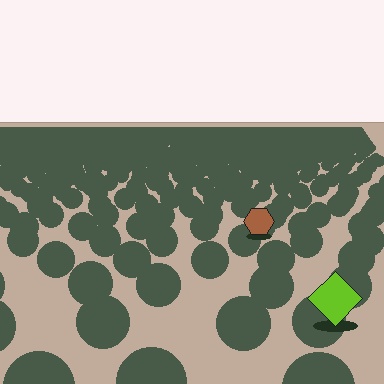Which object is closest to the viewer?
The lime diamond is closest. The texture marks near it are larger and more spread out.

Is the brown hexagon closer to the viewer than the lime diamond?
No. The lime diamond is closer — you can tell from the texture gradient: the ground texture is coarser near it.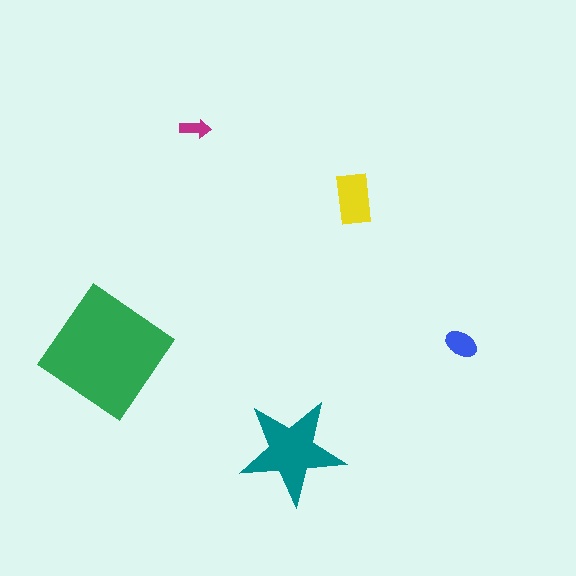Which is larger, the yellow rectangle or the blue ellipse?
The yellow rectangle.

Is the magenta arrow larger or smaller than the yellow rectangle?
Smaller.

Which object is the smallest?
The magenta arrow.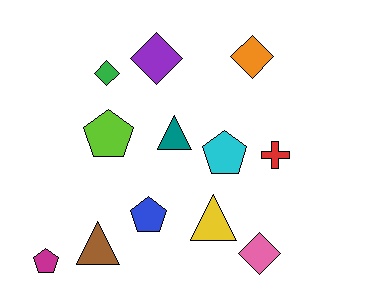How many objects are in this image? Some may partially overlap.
There are 12 objects.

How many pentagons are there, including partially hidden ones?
There are 4 pentagons.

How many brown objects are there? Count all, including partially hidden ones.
There is 1 brown object.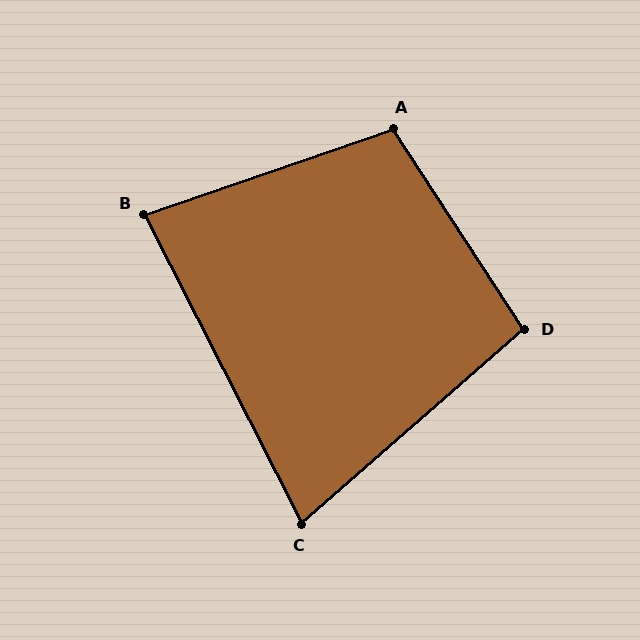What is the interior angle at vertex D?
Approximately 98 degrees (obtuse).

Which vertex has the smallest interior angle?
C, at approximately 76 degrees.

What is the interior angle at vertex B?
Approximately 82 degrees (acute).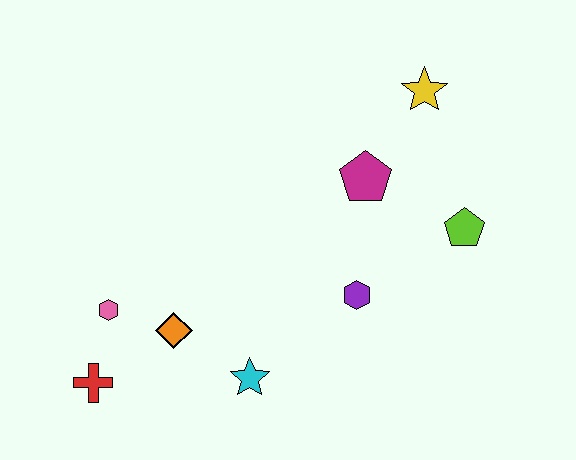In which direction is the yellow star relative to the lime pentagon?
The yellow star is above the lime pentagon.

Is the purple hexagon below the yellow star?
Yes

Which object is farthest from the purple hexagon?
The red cross is farthest from the purple hexagon.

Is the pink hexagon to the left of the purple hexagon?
Yes